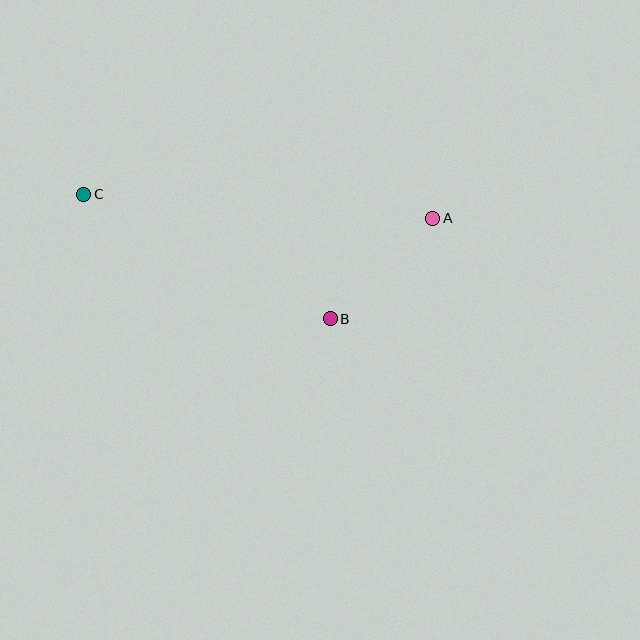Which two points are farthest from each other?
Points A and C are farthest from each other.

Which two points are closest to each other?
Points A and B are closest to each other.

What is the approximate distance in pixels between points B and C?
The distance between B and C is approximately 277 pixels.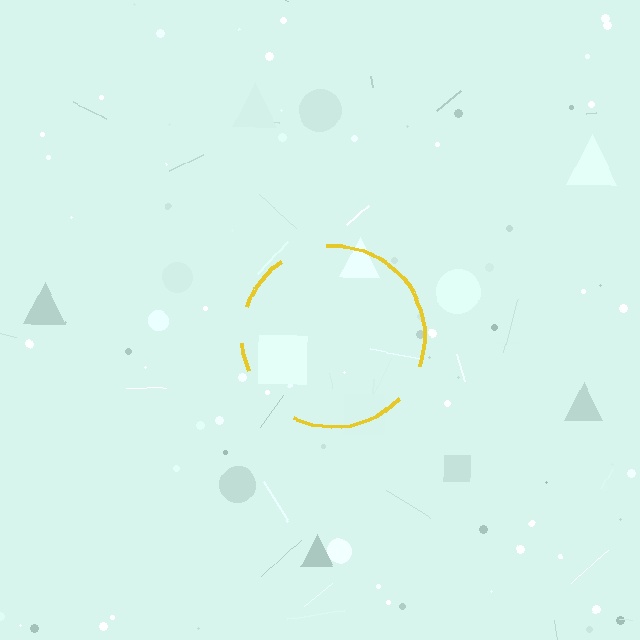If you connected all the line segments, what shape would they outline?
They would outline a circle.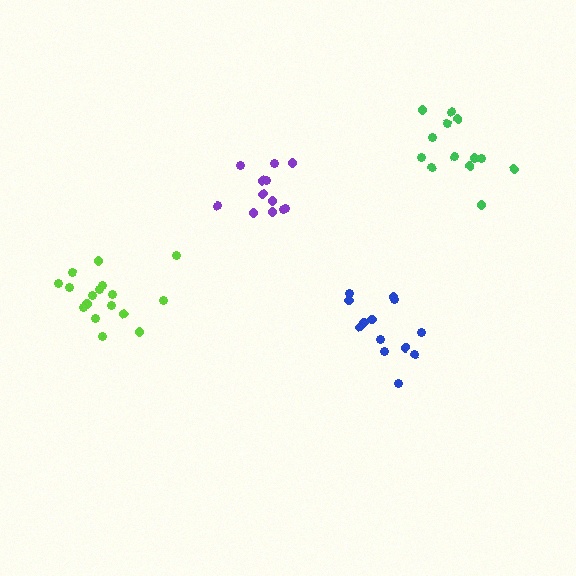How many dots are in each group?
Group 1: 17 dots, Group 2: 12 dots, Group 3: 14 dots, Group 4: 13 dots (56 total).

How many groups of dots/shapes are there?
There are 4 groups.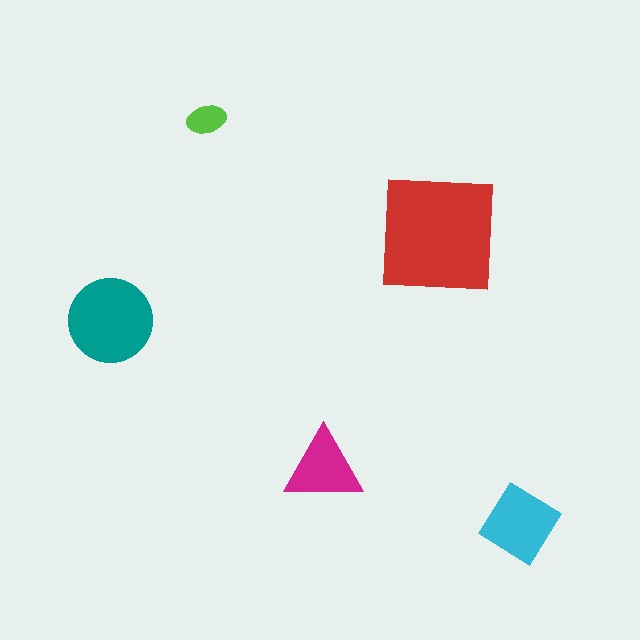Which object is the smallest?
The lime ellipse.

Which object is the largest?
The red square.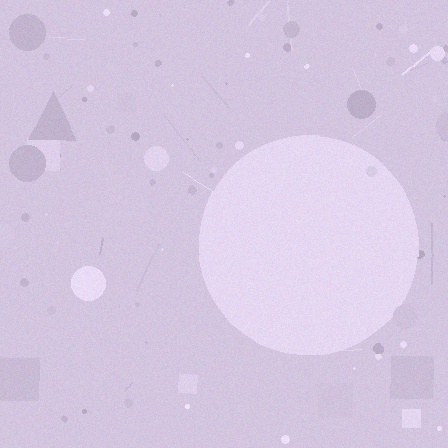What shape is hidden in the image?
A circle is hidden in the image.